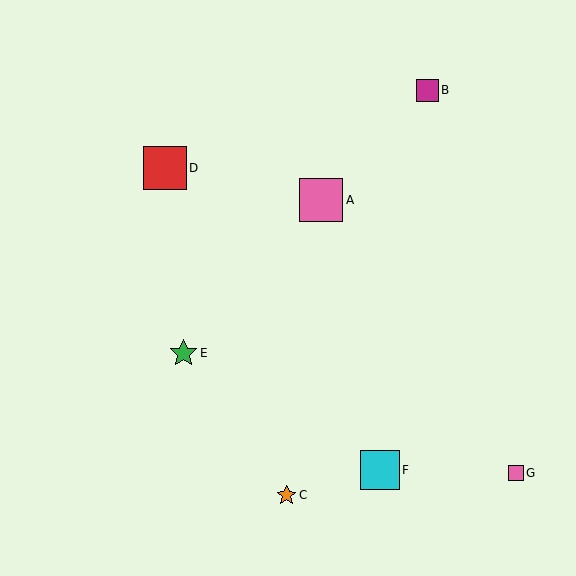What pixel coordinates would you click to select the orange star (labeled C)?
Click at (286, 495) to select the orange star C.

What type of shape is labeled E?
Shape E is a green star.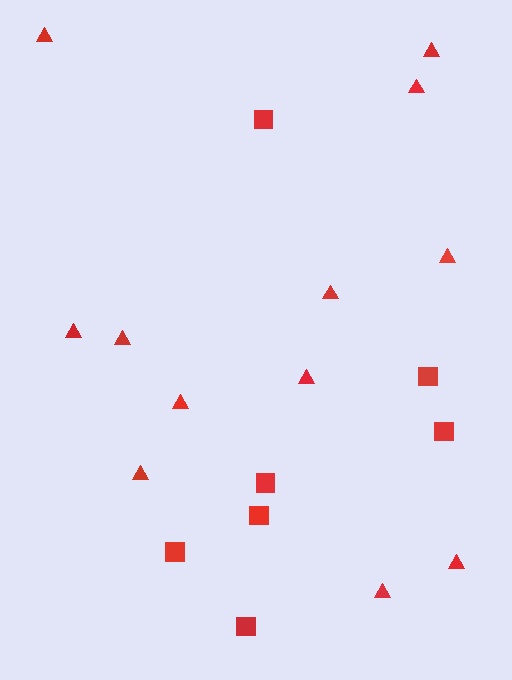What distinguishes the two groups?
There are 2 groups: one group of triangles (12) and one group of squares (7).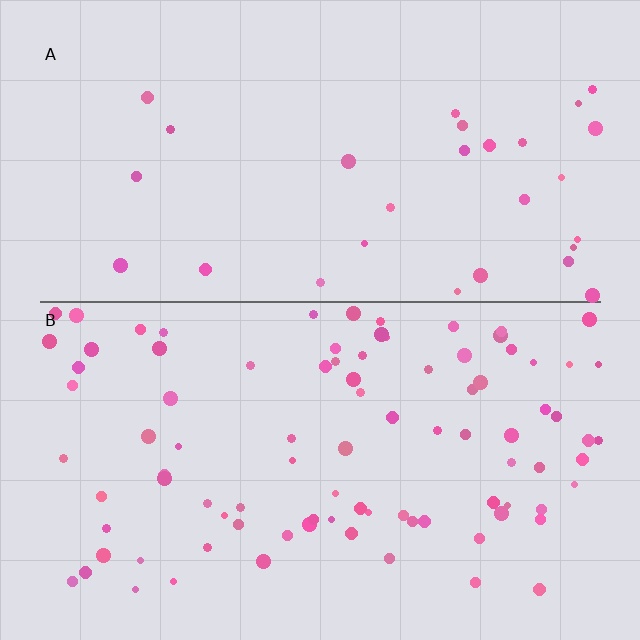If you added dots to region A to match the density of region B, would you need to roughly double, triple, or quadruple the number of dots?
Approximately triple.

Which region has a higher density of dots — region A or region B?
B (the bottom).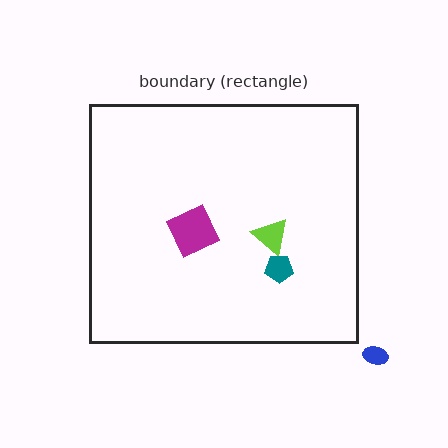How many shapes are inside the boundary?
3 inside, 1 outside.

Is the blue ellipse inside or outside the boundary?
Outside.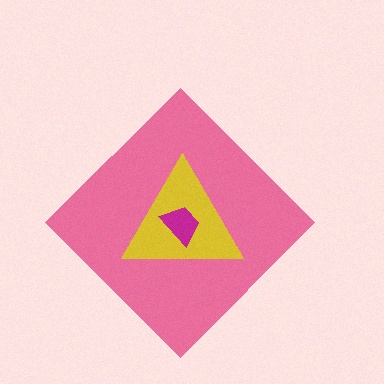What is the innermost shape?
The magenta trapezoid.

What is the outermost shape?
The pink diamond.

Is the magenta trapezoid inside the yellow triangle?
Yes.